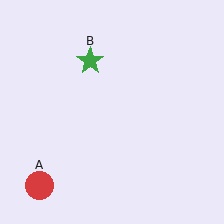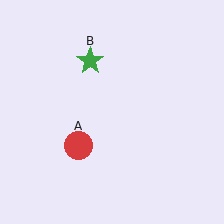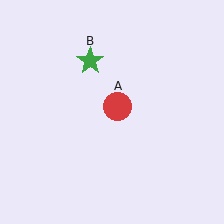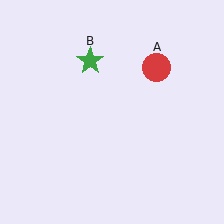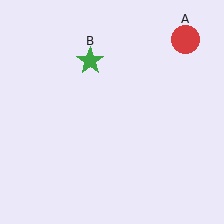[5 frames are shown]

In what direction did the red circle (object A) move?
The red circle (object A) moved up and to the right.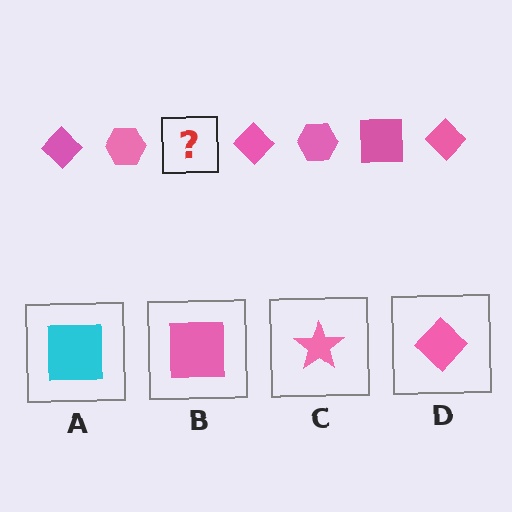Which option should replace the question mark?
Option B.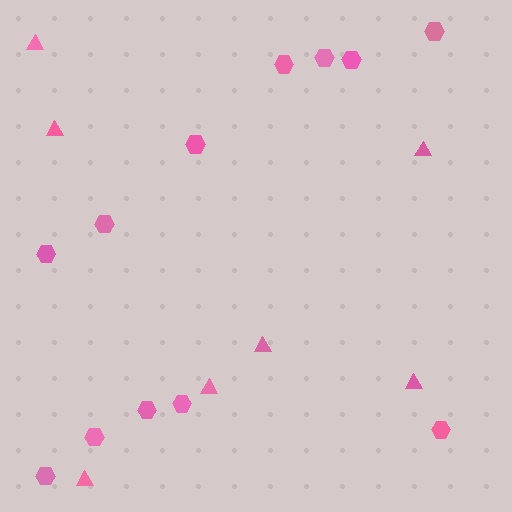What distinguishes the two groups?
There are 2 groups: one group of hexagons (12) and one group of triangles (7).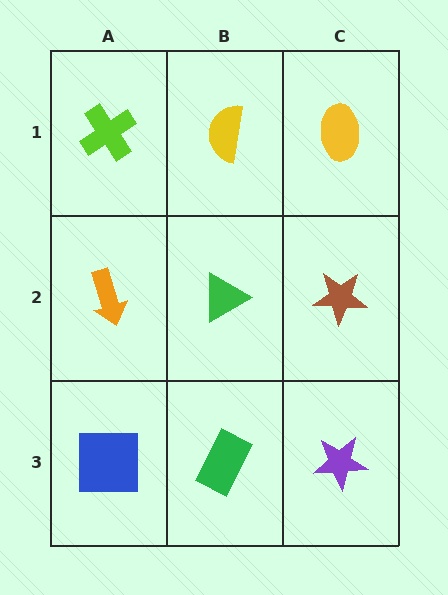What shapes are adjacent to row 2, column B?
A yellow semicircle (row 1, column B), a green rectangle (row 3, column B), an orange arrow (row 2, column A), a brown star (row 2, column C).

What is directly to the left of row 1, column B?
A lime cross.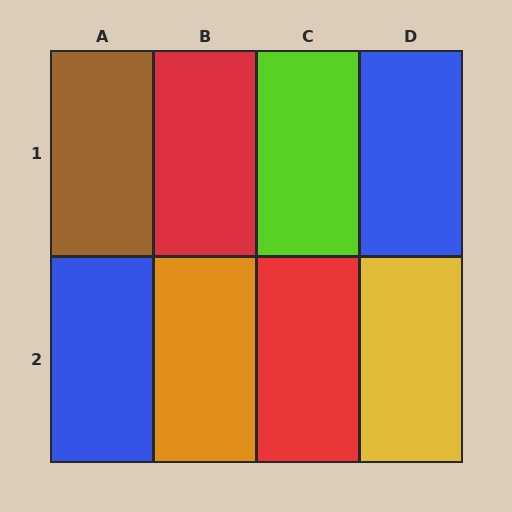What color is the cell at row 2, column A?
Blue.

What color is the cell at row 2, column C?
Red.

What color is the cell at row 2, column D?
Yellow.